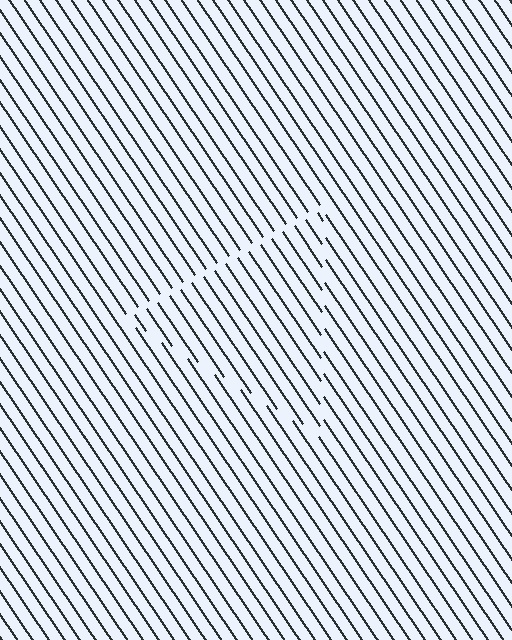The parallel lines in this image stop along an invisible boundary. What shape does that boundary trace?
An illusory triangle. The interior of the shape contains the same grating, shifted by half a period — the contour is defined by the phase discontinuity where line-ends from the inner and outer gratings abut.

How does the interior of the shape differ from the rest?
The interior of the shape contains the same grating, shifted by half a period — the contour is defined by the phase discontinuity where line-ends from the inner and outer gratings abut.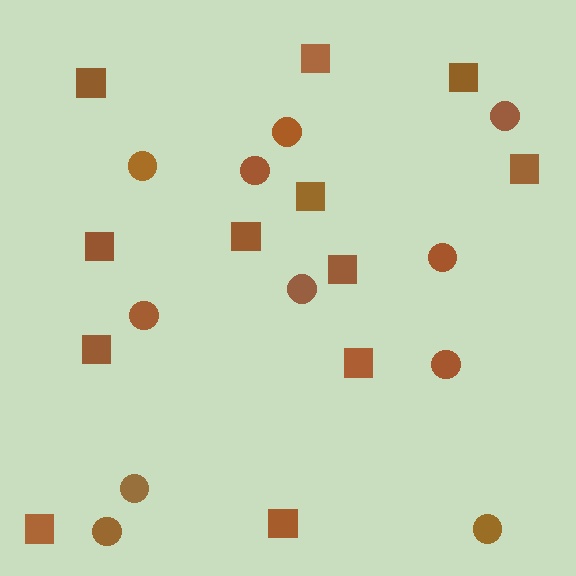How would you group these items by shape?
There are 2 groups: one group of circles (11) and one group of squares (12).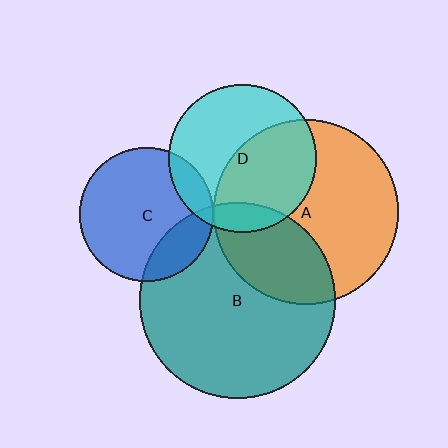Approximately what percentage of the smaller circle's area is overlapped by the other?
Approximately 20%.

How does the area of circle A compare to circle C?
Approximately 1.9 times.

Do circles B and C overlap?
Yes.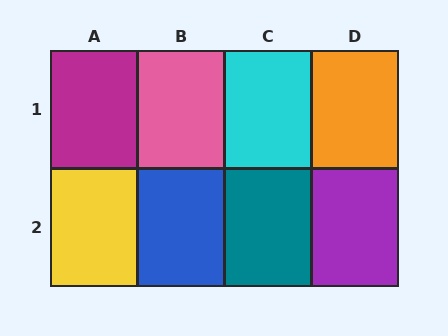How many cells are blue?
1 cell is blue.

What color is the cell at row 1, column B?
Pink.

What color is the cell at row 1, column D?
Orange.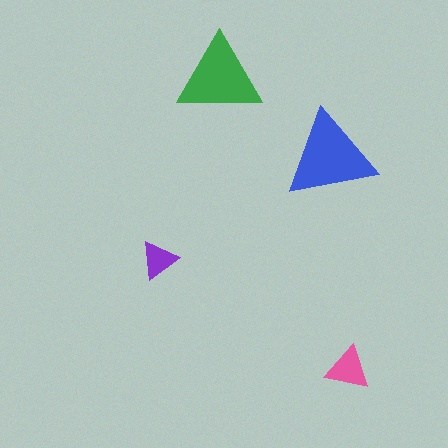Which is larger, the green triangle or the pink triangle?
The green one.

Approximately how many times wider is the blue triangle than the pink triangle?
About 2 times wider.